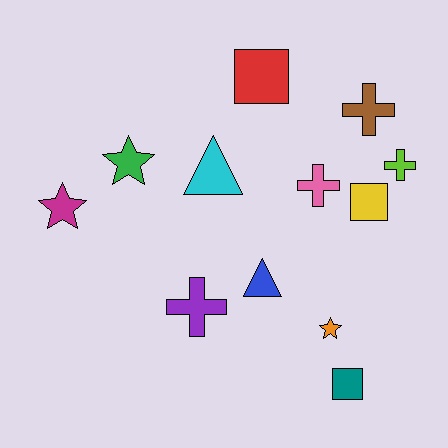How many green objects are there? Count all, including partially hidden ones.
There is 1 green object.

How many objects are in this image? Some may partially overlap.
There are 12 objects.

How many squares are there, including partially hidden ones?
There are 3 squares.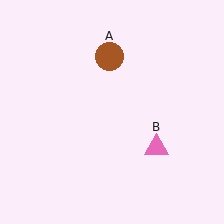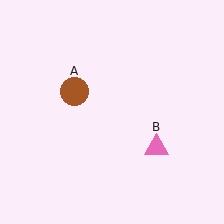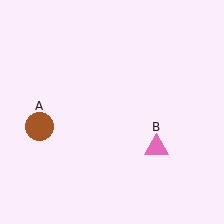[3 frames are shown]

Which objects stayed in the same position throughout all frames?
Pink triangle (object B) remained stationary.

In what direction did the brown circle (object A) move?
The brown circle (object A) moved down and to the left.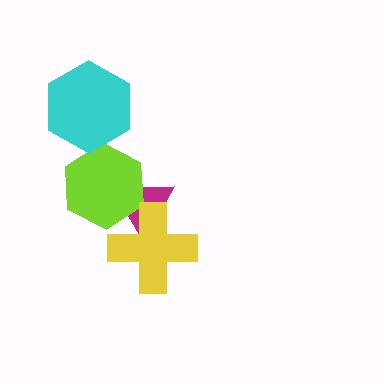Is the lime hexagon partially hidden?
Yes, it is partially covered by another shape.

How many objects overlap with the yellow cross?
2 objects overlap with the yellow cross.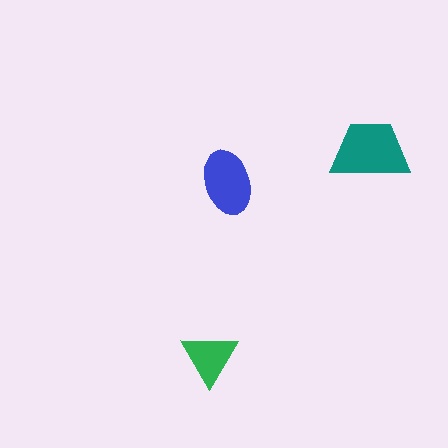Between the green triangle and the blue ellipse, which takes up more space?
The blue ellipse.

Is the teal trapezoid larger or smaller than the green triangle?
Larger.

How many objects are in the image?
There are 3 objects in the image.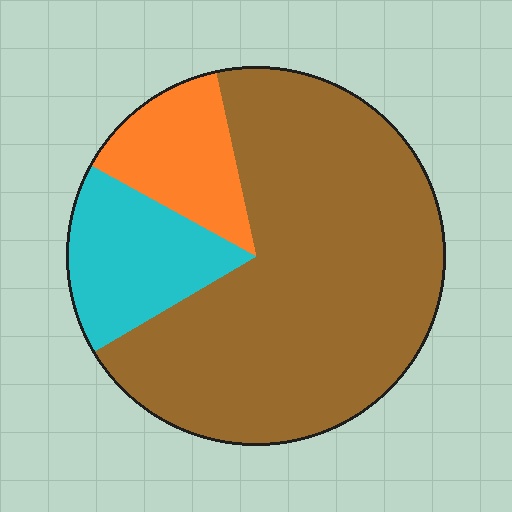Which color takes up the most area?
Brown, at roughly 70%.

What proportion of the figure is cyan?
Cyan takes up about one sixth (1/6) of the figure.